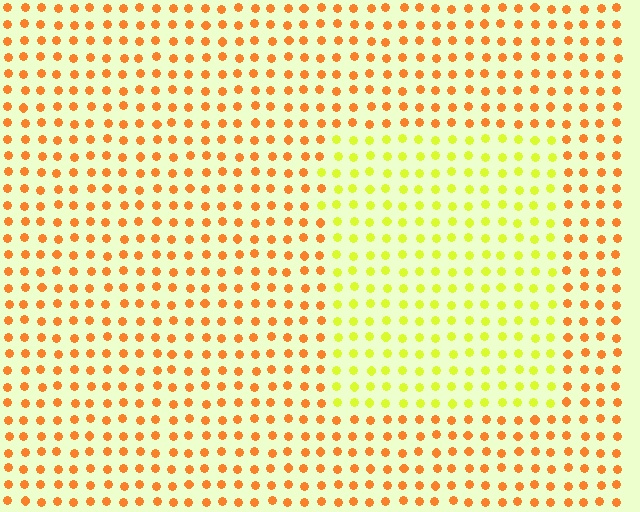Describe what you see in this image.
The image is filled with small orange elements in a uniform arrangement. A rectangle-shaped region is visible where the elements are tinted to a slightly different hue, forming a subtle color boundary.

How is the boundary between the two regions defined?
The boundary is defined purely by a slight shift in hue (about 45 degrees). Spacing, size, and orientation are identical on both sides.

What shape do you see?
I see a rectangle.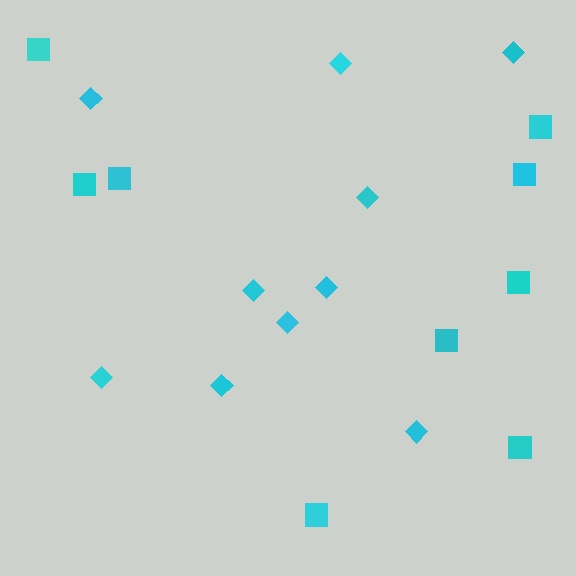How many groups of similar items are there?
There are 2 groups: one group of diamonds (10) and one group of squares (9).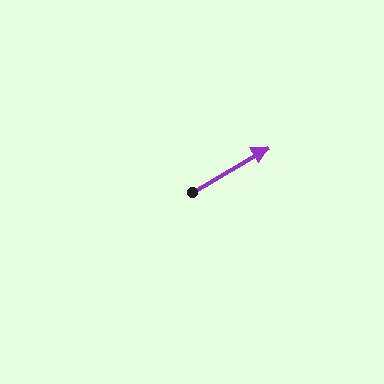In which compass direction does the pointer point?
Northeast.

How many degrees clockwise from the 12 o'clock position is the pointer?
Approximately 59 degrees.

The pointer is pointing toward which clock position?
Roughly 2 o'clock.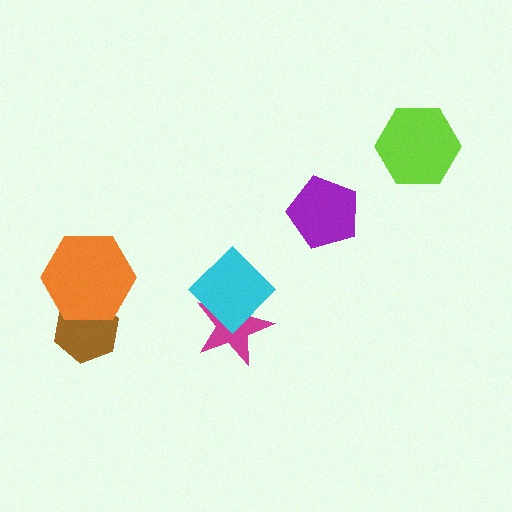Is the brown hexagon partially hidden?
Yes, it is partially covered by another shape.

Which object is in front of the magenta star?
The cyan diamond is in front of the magenta star.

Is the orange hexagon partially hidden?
No, no other shape covers it.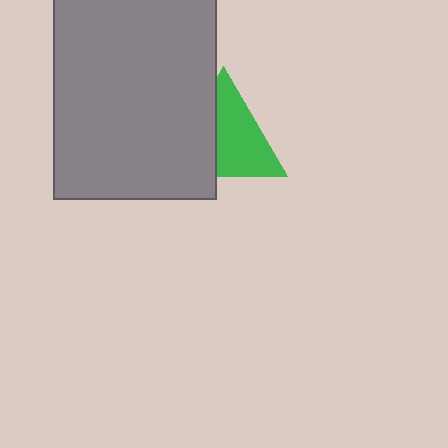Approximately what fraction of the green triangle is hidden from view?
Roughly 41% of the green triangle is hidden behind the gray rectangle.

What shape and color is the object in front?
The object in front is a gray rectangle.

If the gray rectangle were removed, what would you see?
You would see the complete green triangle.